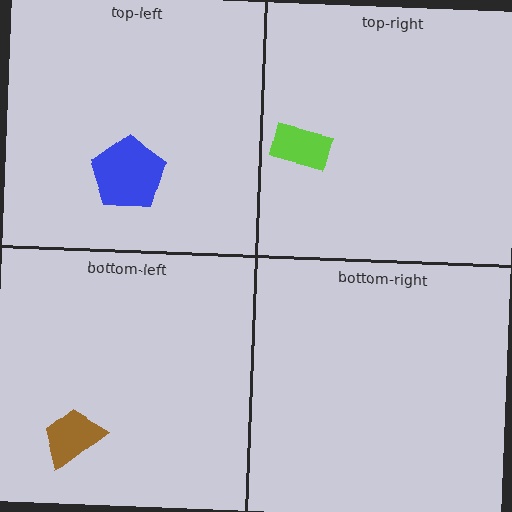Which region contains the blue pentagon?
The top-left region.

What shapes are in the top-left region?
The blue pentagon.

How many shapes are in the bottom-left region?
1.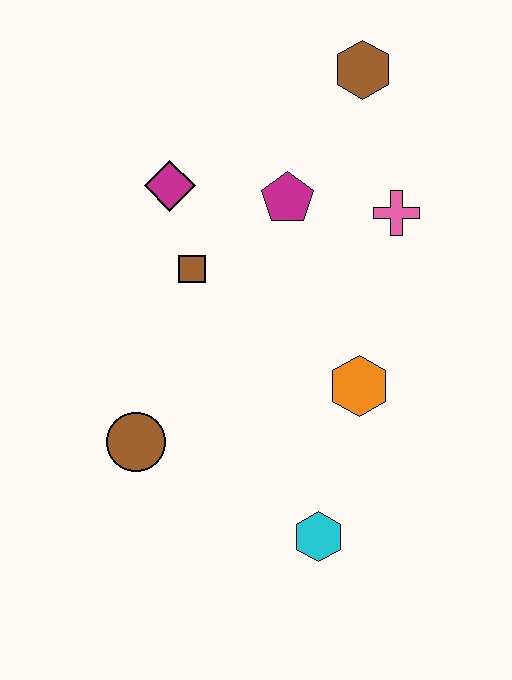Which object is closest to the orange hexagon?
The cyan hexagon is closest to the orange hexagon.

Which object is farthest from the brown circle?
The brown hexagon is farthest from the brown circle.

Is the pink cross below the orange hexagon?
No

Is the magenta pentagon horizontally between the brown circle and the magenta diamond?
No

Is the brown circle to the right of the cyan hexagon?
No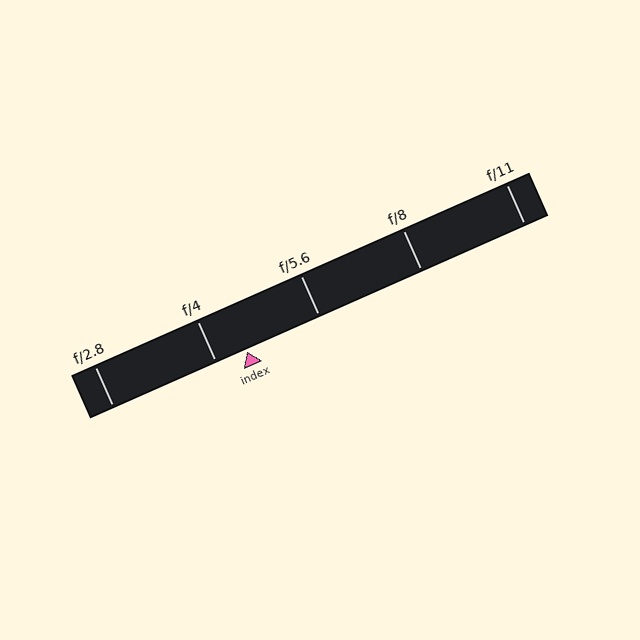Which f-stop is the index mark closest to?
The index mark is closest to f/4.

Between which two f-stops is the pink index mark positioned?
The index mark is between f/4 and f/5.6.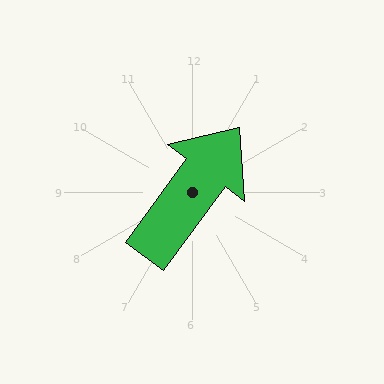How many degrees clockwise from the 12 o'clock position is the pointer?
Approximately 36 degrees.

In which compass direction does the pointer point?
Northeast.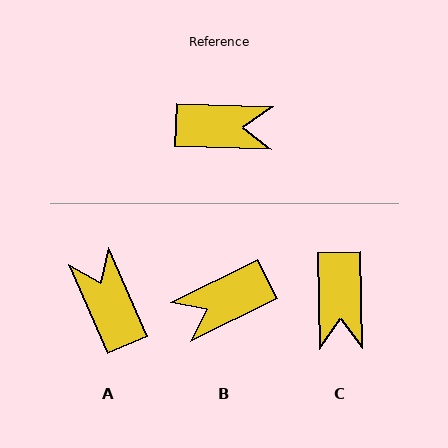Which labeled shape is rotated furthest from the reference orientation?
B, about 151 degrees away.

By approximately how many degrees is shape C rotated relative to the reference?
Approximately 87 degrees clockwise.